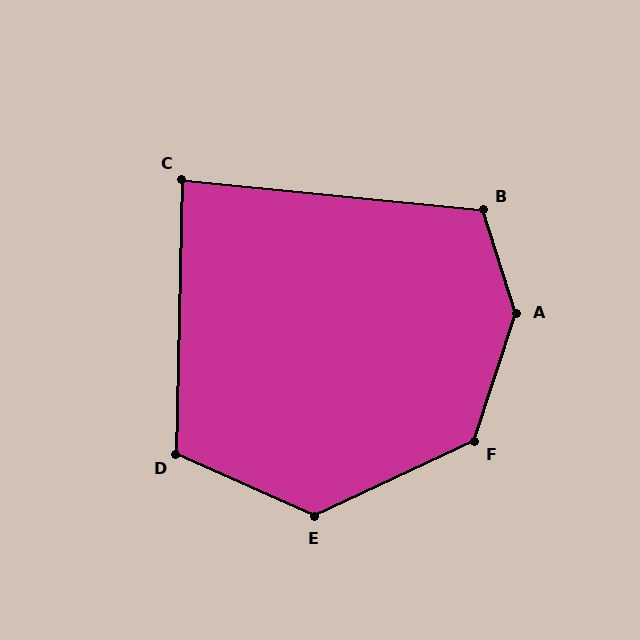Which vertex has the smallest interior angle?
C, at approximately 86 degrees.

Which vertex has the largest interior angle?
A, at approximately 144 degrees.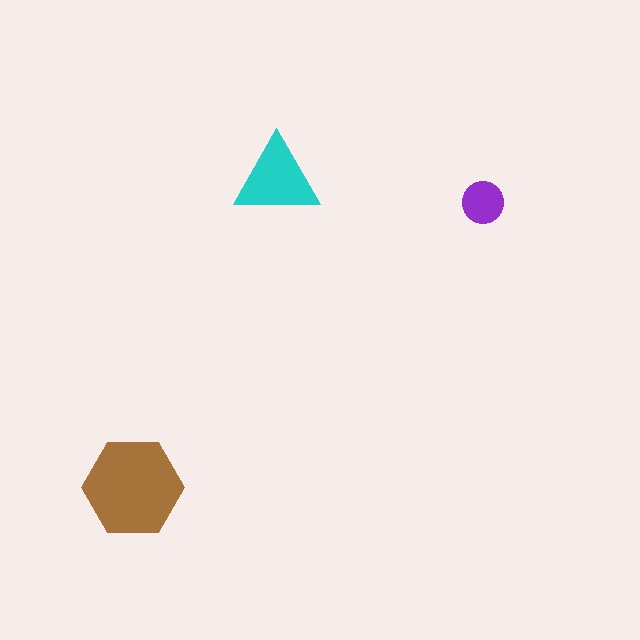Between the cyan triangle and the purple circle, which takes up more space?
The cyan triangle.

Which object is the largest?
The brown hexagon.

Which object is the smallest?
The purple circle.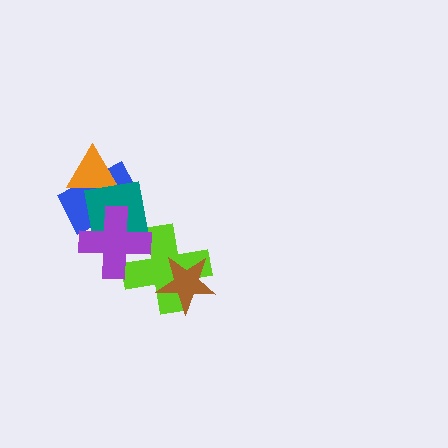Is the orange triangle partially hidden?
Yes, it is partially covered by another shape.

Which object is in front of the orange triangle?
The teal square is in front of the orange triangle.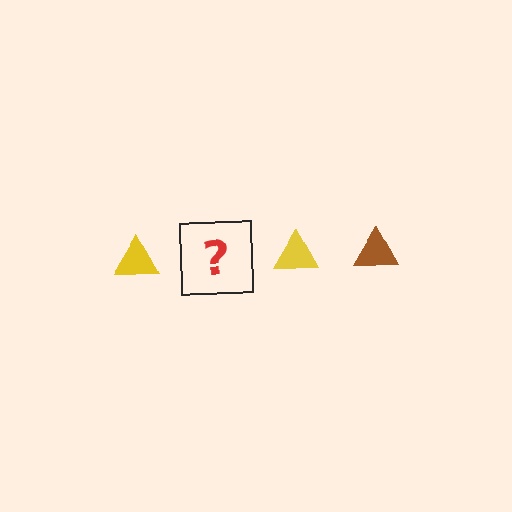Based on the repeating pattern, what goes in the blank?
The blank should be a brown triangle.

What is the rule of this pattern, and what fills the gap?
The rule is that the pattern cycles through yellow, brown triangles. The gap should be filled with a brown triangle.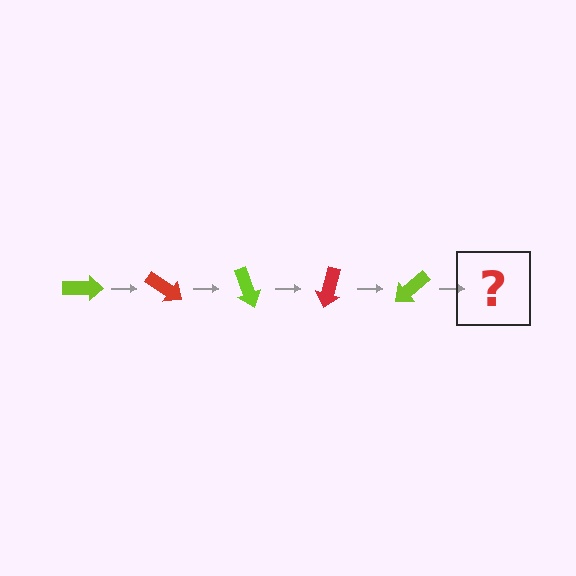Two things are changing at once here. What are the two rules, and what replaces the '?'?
The two rules are that it rotates 35 degrees each step and the color cycles through lime and red. The '?' should be a red arrow, rotated 175 degrees from the start.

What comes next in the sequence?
The next element should be a red arrow, rotated 175 degrees from the start.